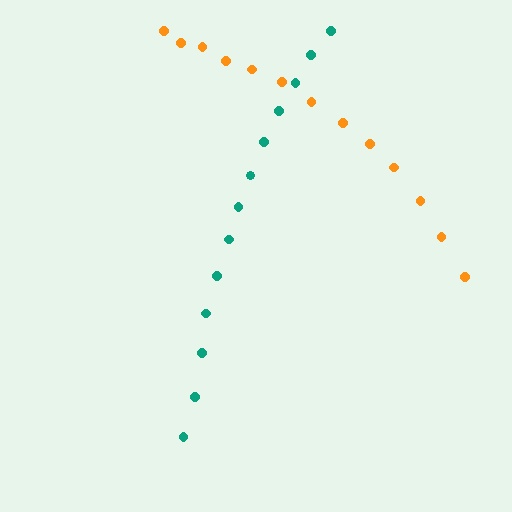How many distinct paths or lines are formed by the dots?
There are 2 distinct paths.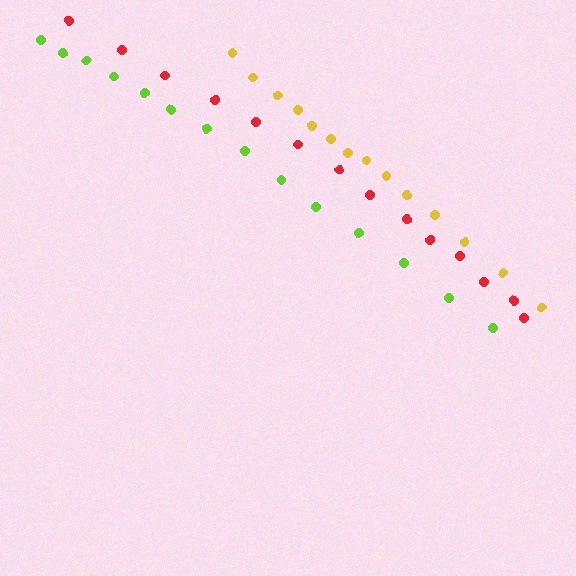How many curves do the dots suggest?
There are 3 distinct paths.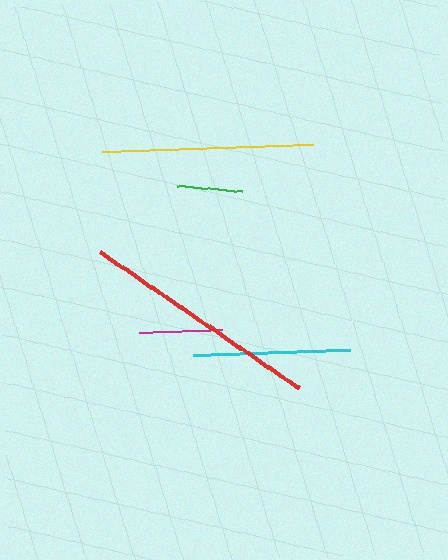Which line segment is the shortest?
The green line is the shortest at approximately 65 pixels.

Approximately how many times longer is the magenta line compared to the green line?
The magenta line is approximately 1.3 times the length of the green line.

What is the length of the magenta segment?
The magenta segment is approximately 83 pixels long.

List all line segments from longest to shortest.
From longest to shortest: red, yellow, cyan, magenta, green.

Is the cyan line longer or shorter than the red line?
The red line is longer than the cyan line.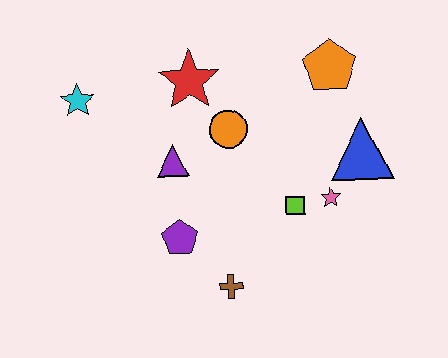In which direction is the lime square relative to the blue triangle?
The lime square is to the left of the blue triangle.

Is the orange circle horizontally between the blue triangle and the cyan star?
Yes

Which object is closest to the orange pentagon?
The blue triangle is closest to the orange pentagon.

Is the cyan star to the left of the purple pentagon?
Yes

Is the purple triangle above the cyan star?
No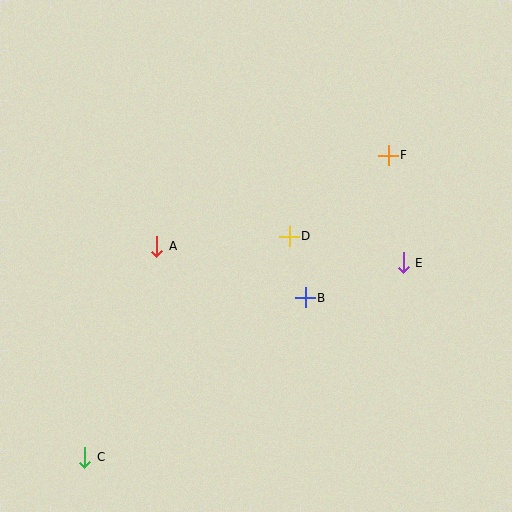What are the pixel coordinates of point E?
Point E is at (403, 263).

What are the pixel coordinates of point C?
Point C is at (85, 457).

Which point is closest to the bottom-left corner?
Point C is closest to the bottom-left corner.